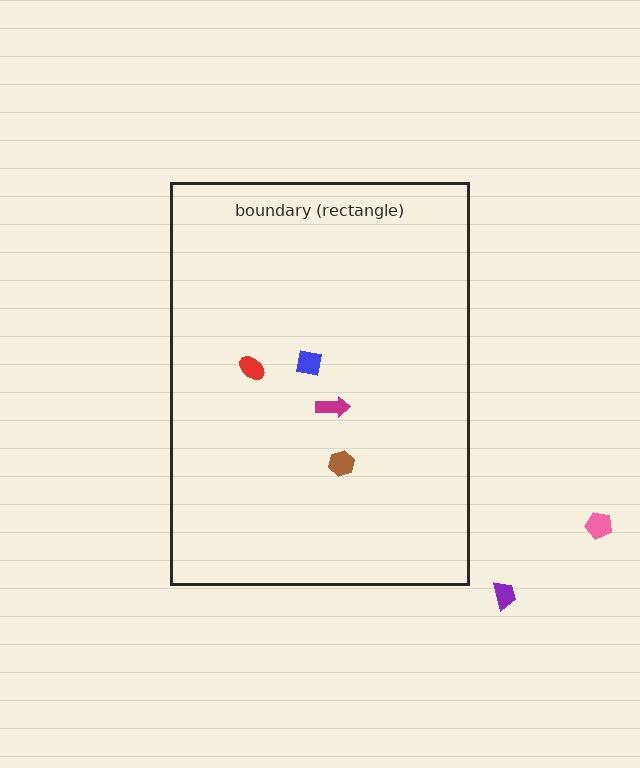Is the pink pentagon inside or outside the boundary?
Outside.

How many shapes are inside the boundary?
4 inside, 2 outside.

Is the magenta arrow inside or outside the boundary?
Inside.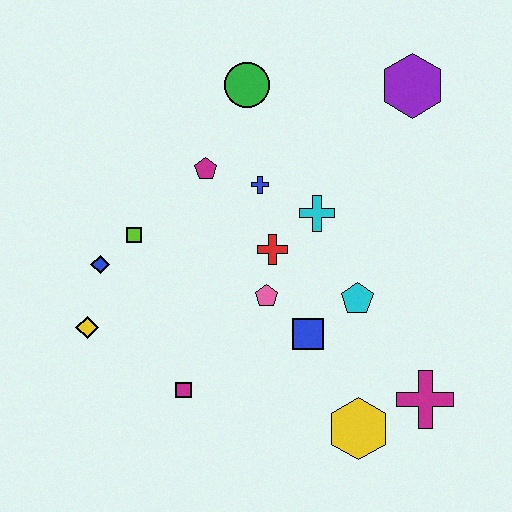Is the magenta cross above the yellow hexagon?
Yes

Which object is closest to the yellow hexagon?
The magenta cross is closest to the yellow hexagon.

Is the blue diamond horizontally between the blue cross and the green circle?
No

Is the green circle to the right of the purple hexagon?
No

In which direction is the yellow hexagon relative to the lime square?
The yellow hexagon is to the right of the lime square.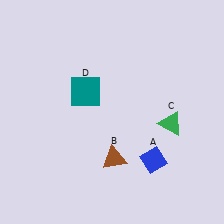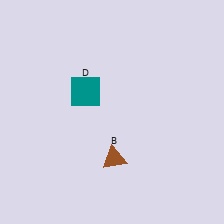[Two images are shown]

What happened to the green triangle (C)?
The green triangle (C) was removed in Image 2. It was in the bottom-right area of Image 1.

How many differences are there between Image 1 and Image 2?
There are 2 differences between the two images.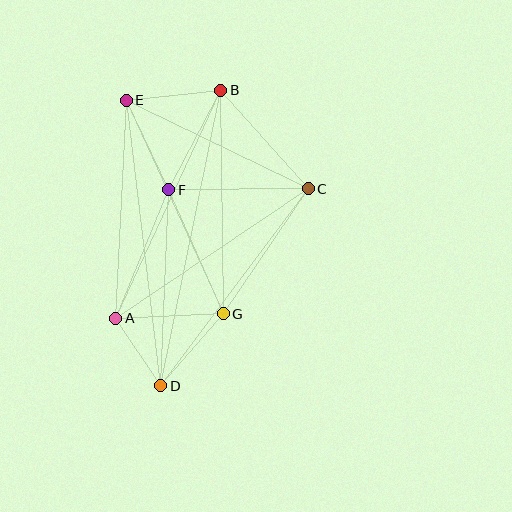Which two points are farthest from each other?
Points B and D are farthest from each other.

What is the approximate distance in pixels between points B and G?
The distance between B and G is approximately 224 pixels.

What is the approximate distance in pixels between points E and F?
The distance between E and F is approximately 99 pixels.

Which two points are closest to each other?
Points A and D are closest to each other.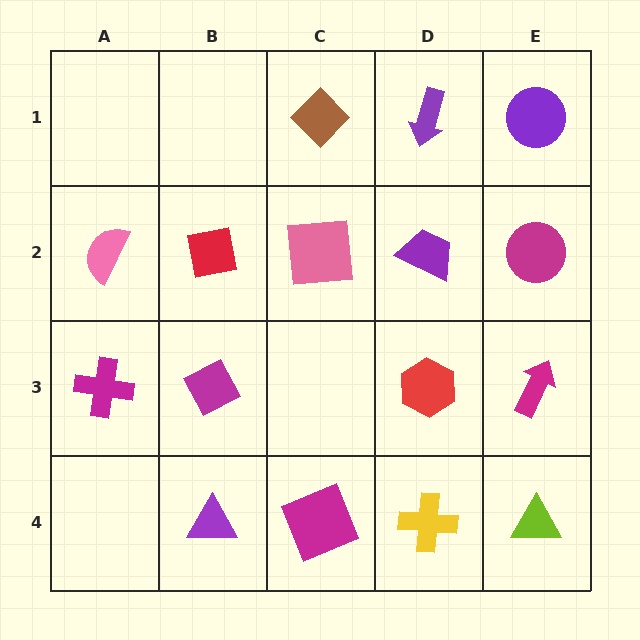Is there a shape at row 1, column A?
No, that cell is empty.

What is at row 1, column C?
A brown diamond.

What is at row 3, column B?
A magenta diamond.